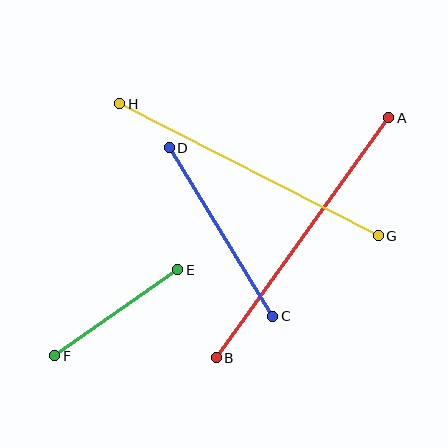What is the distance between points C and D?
The distance is approximately 198 pixels.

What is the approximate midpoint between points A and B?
The midpoint is at approximately (303, 238) pixels.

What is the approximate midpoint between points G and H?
The midpoint is at approximately (249, 170) pixels.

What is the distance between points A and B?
The distance is approximately 295 pixels.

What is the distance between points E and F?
The distance is approximately 150 pixels.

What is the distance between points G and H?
The distance is approximately 290 pixels.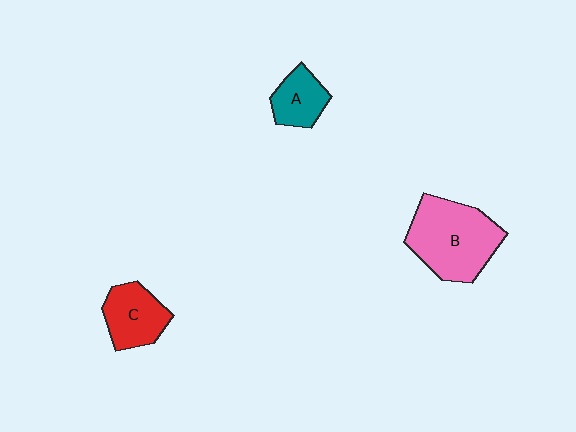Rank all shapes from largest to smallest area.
From largest to smallest: B (pink), C (red), A (teal).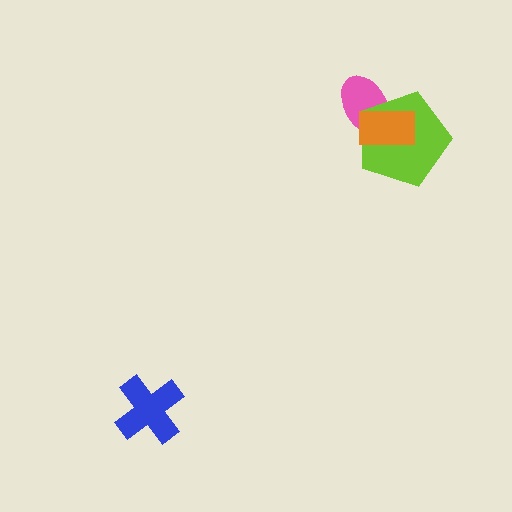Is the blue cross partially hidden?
No, no other shape covers it.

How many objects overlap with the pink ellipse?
2 objects overlap with the pink ellipse.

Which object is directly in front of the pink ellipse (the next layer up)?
The lime pentagon is directly in front of the pink ellipse.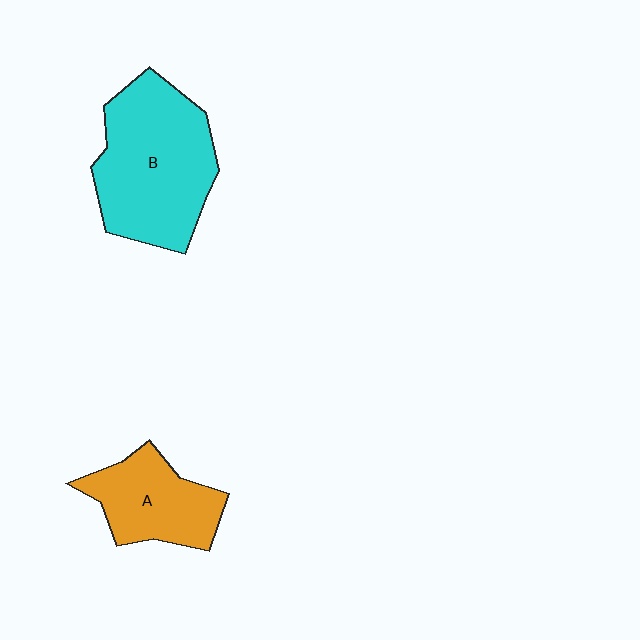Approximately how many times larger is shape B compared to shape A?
Approximately 1.7 times.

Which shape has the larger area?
Shape B (cyan).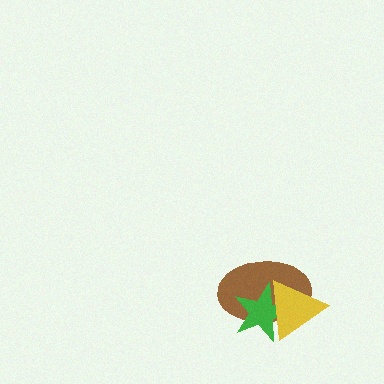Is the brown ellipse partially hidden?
Yes, it is partially covered by another shape.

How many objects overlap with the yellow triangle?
2 objects overlap with the yellow triangle.